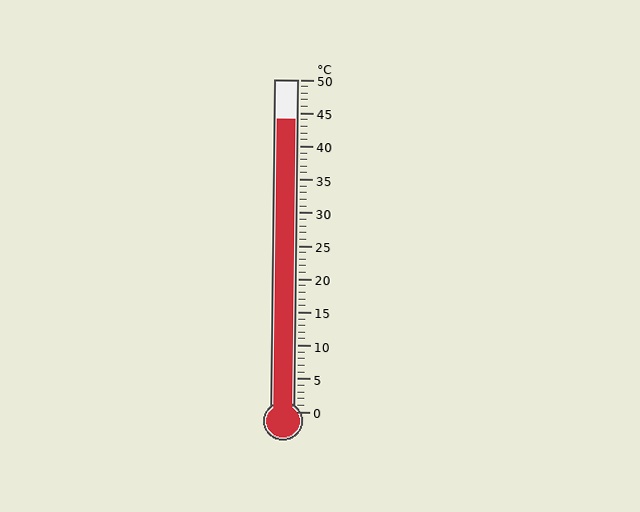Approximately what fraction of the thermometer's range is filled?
The thermometer is filled to approximately 90% of its range.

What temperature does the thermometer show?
The thermometer shows approximately 44°C.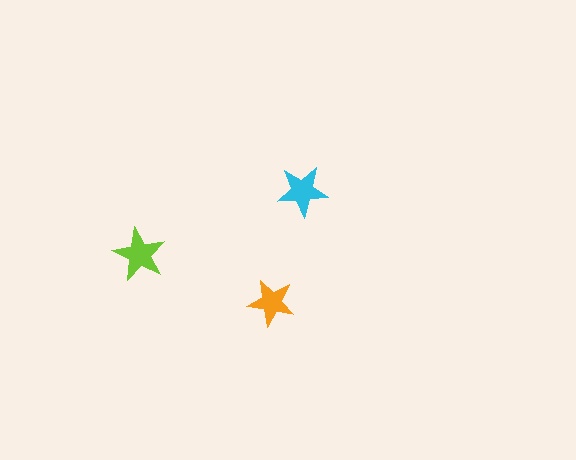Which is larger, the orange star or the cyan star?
The cyan one.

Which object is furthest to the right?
The cyan star is rightmost.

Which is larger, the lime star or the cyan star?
The lime one.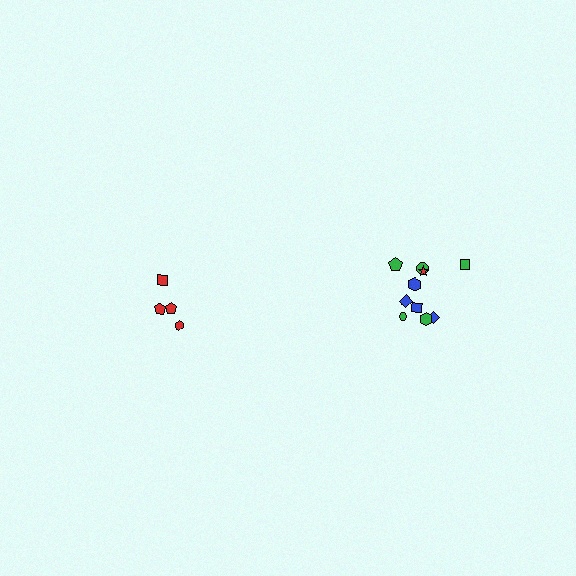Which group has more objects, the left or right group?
The right group.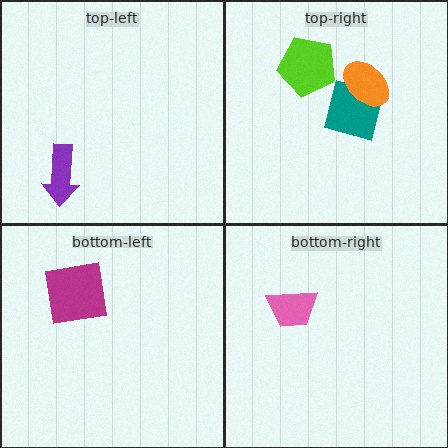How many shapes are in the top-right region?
3.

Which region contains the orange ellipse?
The top-right region.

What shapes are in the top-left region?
The purple arrow.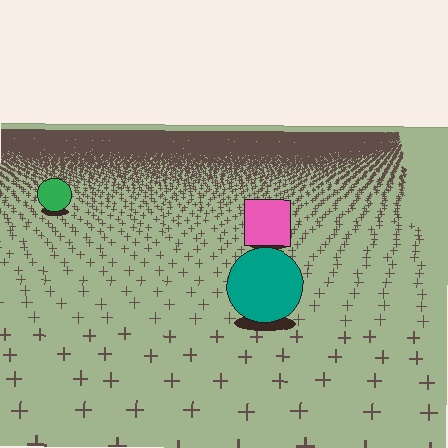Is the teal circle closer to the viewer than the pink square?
Yes. The teal circle is closer — you can tell from the texture gradient: the ground texture is coarser near it.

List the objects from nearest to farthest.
From nearest to farthest: the teal circle, the pink square, the green circle.